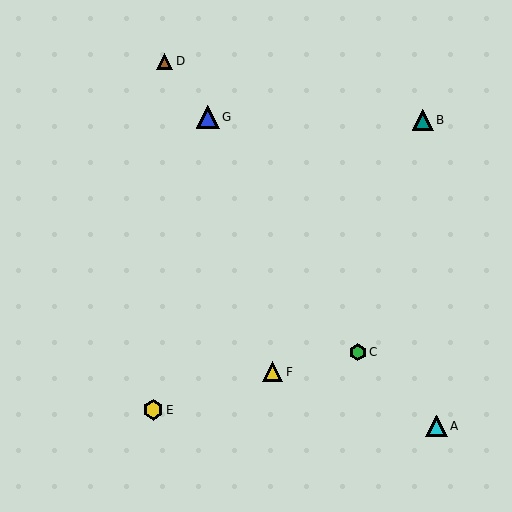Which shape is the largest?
The blue triangle (labeled G) is the largest.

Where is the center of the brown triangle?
The center of the brown triangle is at (165, 61).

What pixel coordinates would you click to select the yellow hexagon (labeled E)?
Click at (153, 410) to select the yellow hexagon E.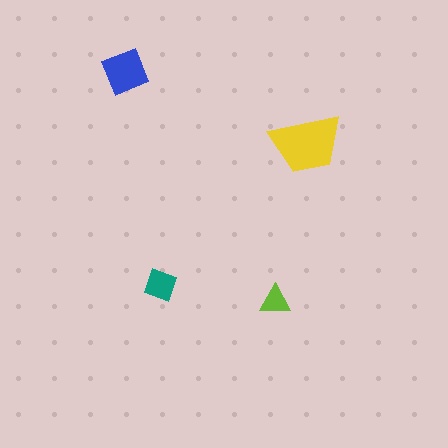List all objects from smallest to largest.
The lime triangle, the teal square, the blue diamond, the yellow trapezoid.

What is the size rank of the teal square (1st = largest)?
3rd.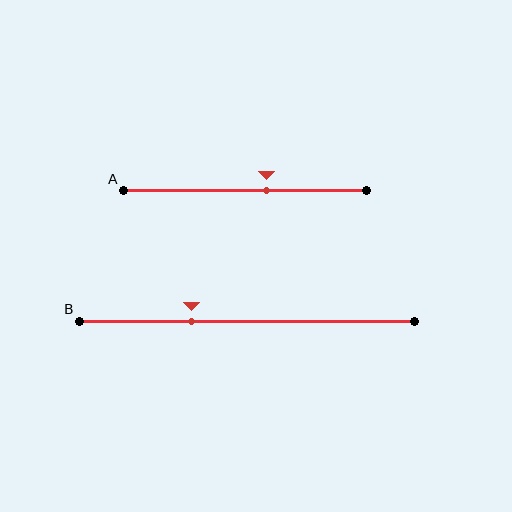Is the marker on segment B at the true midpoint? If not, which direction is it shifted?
No, the marker on segment B is shifted to the left by about 16% of the segment length.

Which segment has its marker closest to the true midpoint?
Segment A has its marker closest to the true midpoint.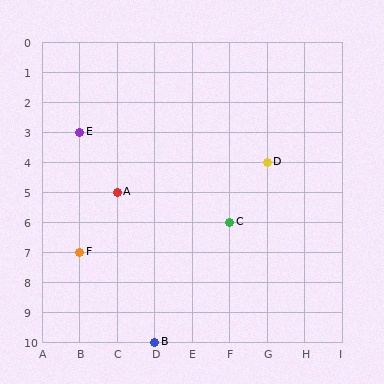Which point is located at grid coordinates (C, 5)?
Point A is at (C, 5).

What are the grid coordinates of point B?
Point B is at grid coordinates (D, 10).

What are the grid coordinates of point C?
Point C is at grid coordinates (F, 6).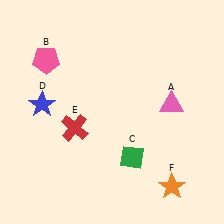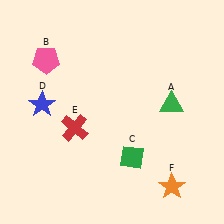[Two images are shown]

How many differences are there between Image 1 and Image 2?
There is 1 difference between the two images.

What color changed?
The triangle (A) changed from pink in Image 1 to green in Image 2.